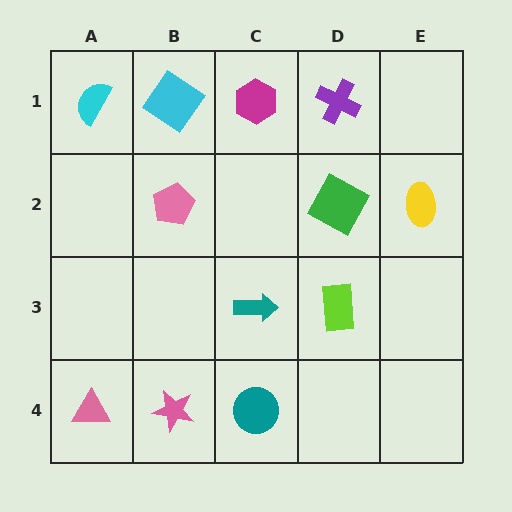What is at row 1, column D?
A purple cross.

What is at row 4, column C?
A teal circle.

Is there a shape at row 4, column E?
No, that cell is empty.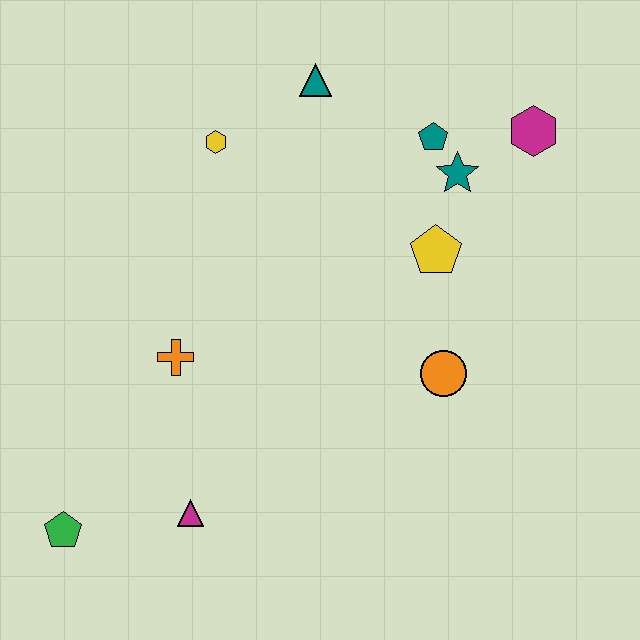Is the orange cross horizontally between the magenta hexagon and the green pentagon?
Yes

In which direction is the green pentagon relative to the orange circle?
The green pentagon is to the left of the orange circle.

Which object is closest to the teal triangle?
The yellow hexagon is closest to the teal triangle.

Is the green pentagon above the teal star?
No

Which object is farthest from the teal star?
The green pentagon is farthest from the teal star.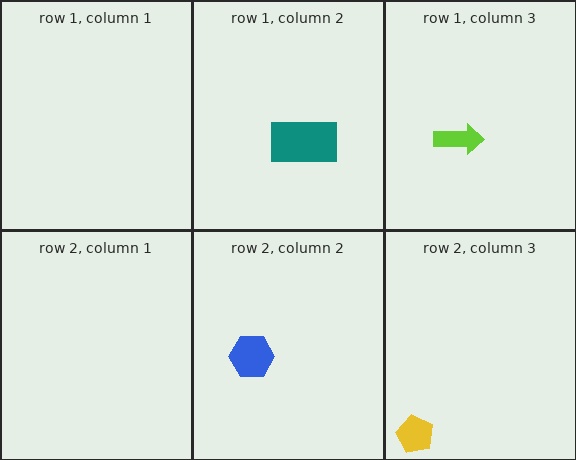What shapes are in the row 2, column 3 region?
The yellow pentagon.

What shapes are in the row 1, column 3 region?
The lime arrow.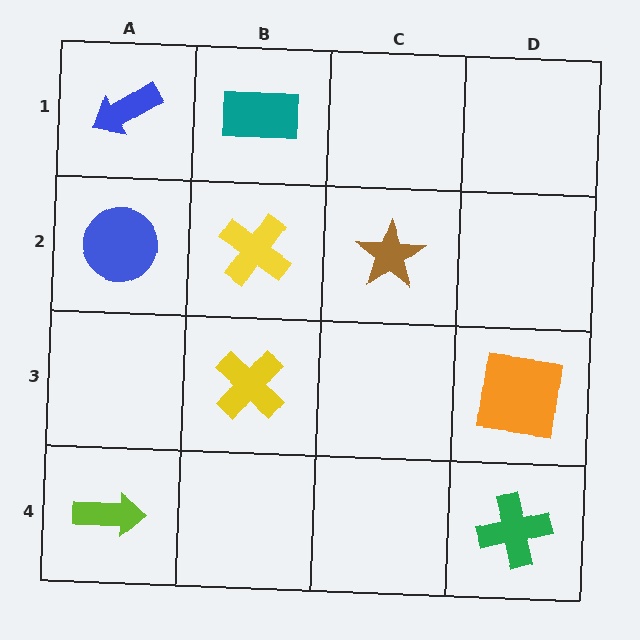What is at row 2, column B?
A yellow cross.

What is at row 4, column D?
A green cross.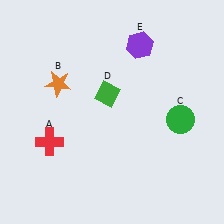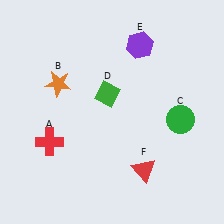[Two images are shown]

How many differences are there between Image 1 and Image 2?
There is 1 difference between the two images.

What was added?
A red triangle (F) was added in Image 2.